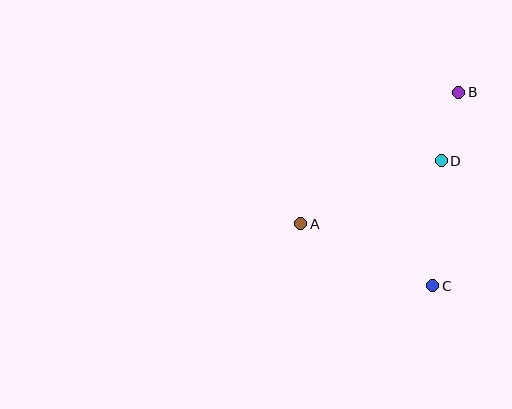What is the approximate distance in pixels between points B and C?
The distance between B and C is approximately 196 pixels.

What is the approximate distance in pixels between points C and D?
The distance between C and D is approximately 126 pixels.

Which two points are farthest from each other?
Points A and B are farthest from each other.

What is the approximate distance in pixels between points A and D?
The distance between A and D is approximately 154 pixels.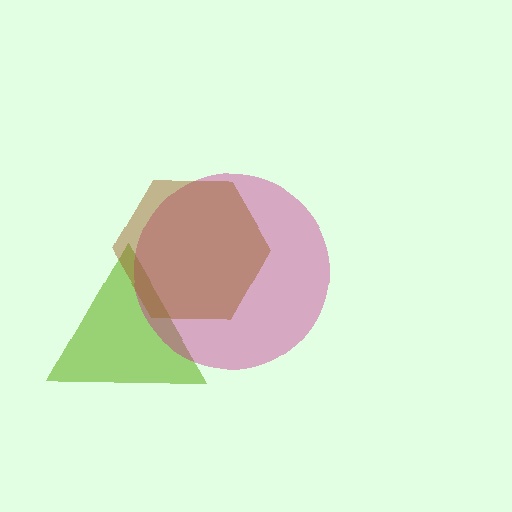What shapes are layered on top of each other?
The layered shapes are: a lime triangle, a magenta circle, a brown hexagon.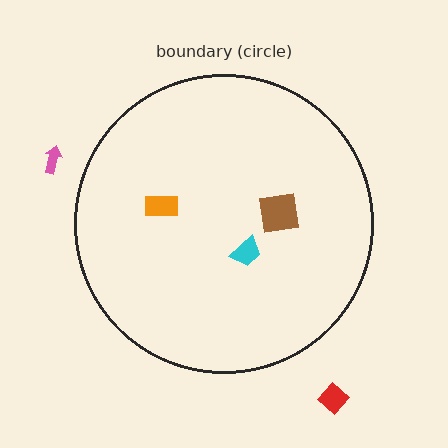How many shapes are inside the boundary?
3 inside, 2 outside.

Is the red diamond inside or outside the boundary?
Outside.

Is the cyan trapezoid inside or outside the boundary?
Inside.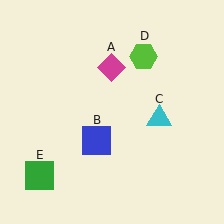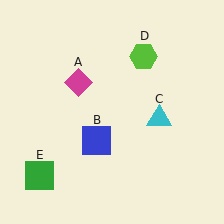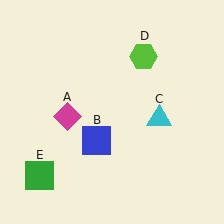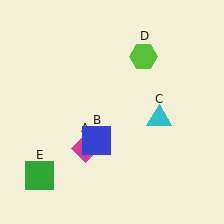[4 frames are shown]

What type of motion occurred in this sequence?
The magenta diamond (object A) rotated counterclockwise around the center of the scene.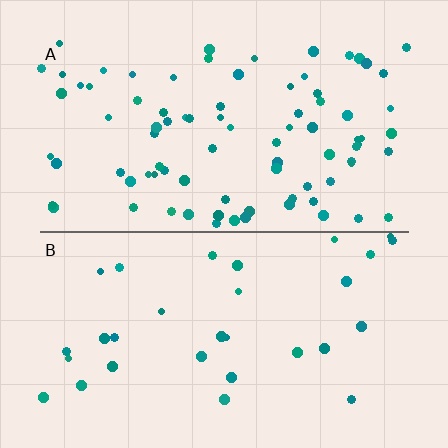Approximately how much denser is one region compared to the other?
Approximately 2.7× — region A over region B.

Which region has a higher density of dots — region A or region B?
A (the top).